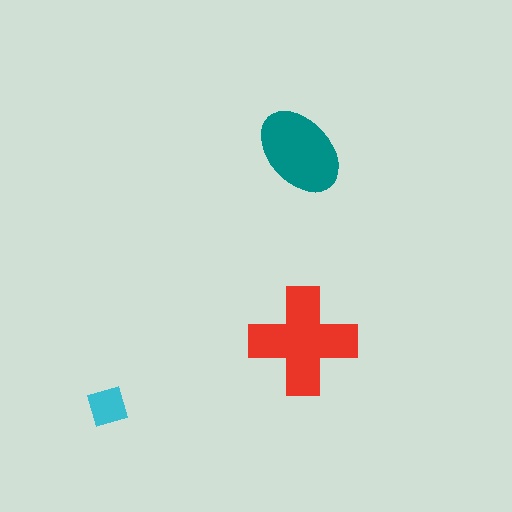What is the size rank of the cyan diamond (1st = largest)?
3rd.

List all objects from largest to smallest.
The red cross, the teal ellipse, the cyan diamond.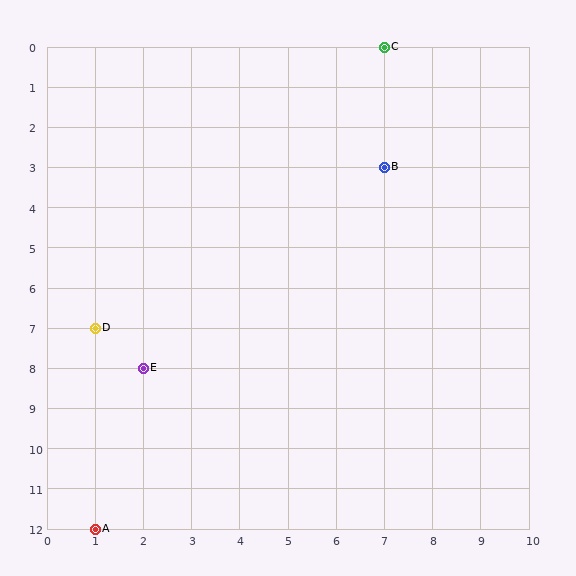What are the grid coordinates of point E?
Point E is at grid coordinates (2, 8).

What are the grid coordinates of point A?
Point A is at grid coordinates (1, 12).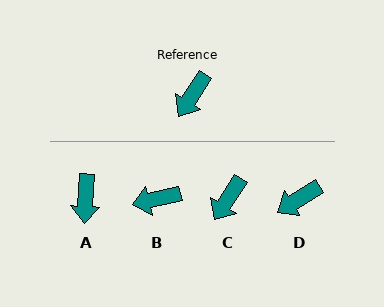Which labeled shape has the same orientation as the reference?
C.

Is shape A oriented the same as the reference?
No, it is off by about 29 degrees.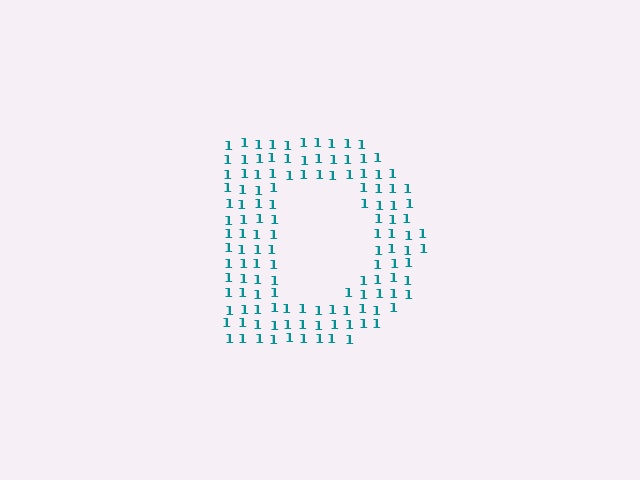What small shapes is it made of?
It is made of small digit 1's.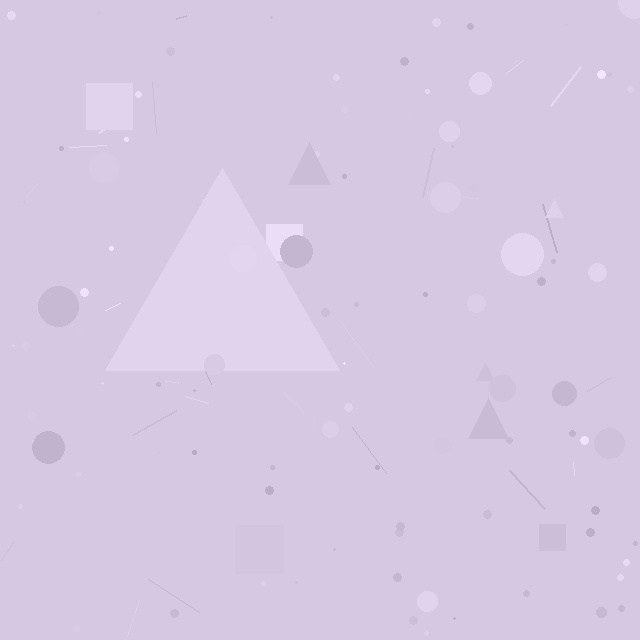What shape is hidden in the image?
A triangle is hidden in the image.